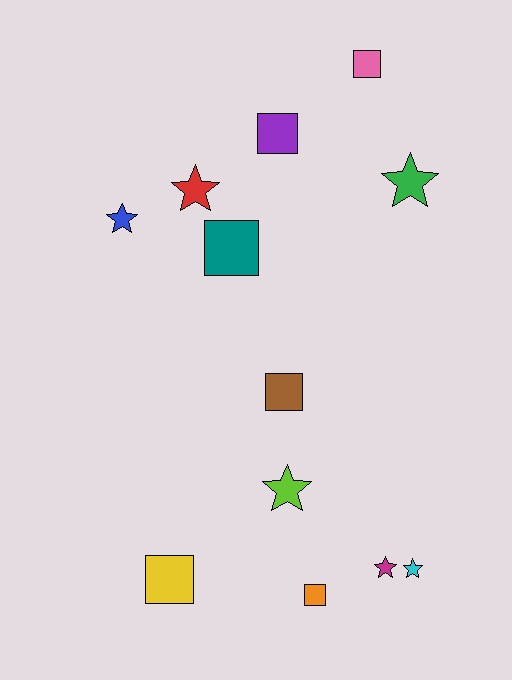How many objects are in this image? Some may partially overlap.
There are 12 objects.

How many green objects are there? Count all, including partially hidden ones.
There is 1 green object.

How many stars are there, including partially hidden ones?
There are 6 stars.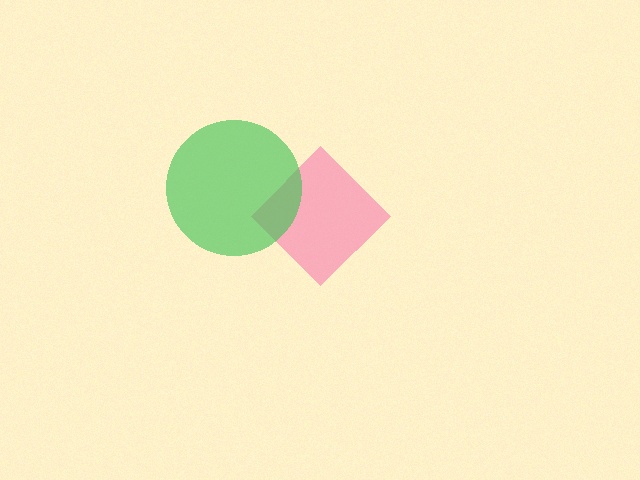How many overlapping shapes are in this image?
There are 2 overlapping shapes in the image.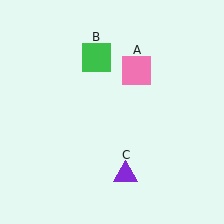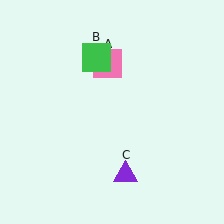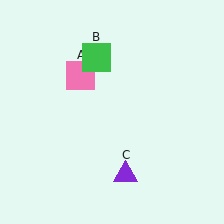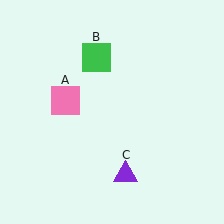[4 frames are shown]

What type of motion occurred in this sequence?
The pink square (object A) rotated counterclockwise around the center of the scene.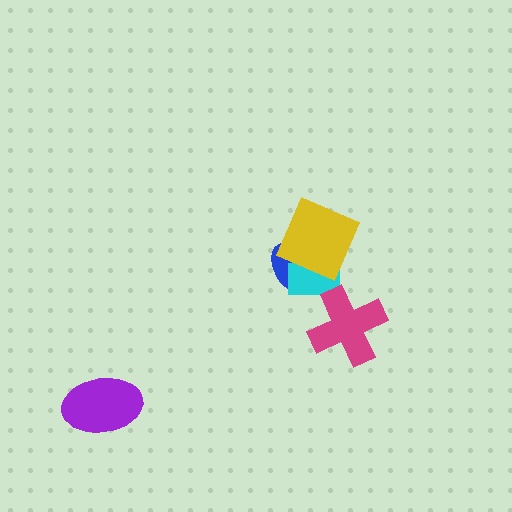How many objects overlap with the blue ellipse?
2 objects overlap with the blue ellipse.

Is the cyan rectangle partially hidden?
Yes, it is partially covered by another shape.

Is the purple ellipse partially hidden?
No, no other shape covers it.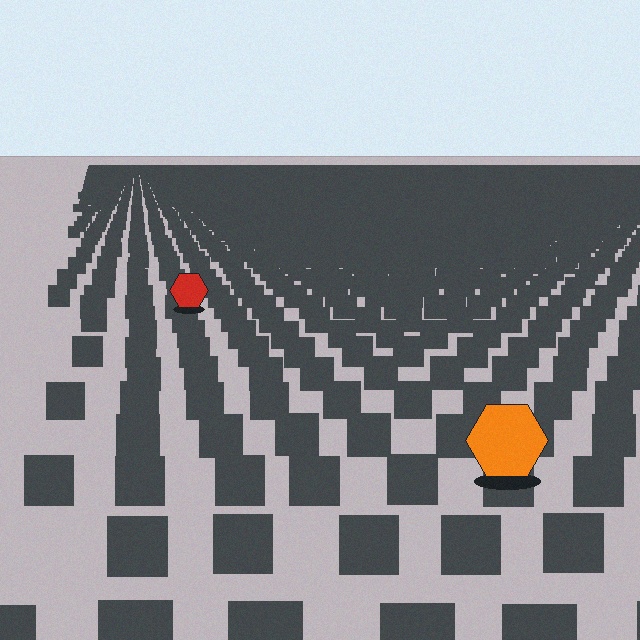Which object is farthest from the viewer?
The red hexagon is farthest from the viewer. It appears smaller and the ground texture around it is denser.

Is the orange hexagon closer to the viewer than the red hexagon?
Yes. The orange hexagon is closer — you can tell from the texture gradient: the ground texture is coarser near it.